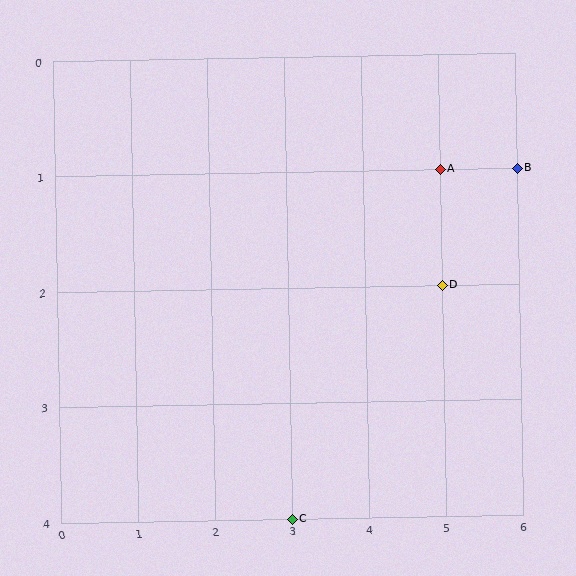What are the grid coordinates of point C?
Point C is at grid coordinates (3, 4).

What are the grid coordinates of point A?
Point A is at grid coordinates (5, 1).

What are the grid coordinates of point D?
Point D is at grid coordinates (5, 2).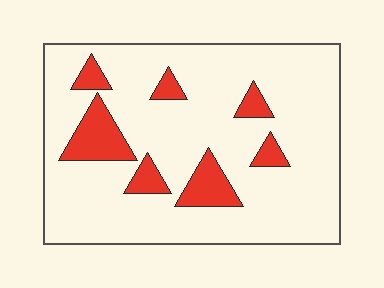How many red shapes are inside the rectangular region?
7.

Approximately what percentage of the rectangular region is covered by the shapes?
Approximately 15%.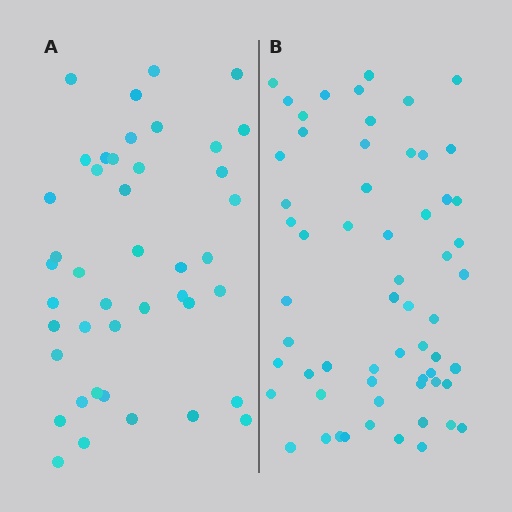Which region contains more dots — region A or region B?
Region B (the right region) has more dots.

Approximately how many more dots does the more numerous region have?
Region B has approximately 15 more dots than region A.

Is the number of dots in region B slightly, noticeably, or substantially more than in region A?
Region B has noticeably more, but not dramatically so. The ratio is roughly 1.4 to 1.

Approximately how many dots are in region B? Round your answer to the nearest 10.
About 60 dots.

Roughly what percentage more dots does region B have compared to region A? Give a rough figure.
About 40% more.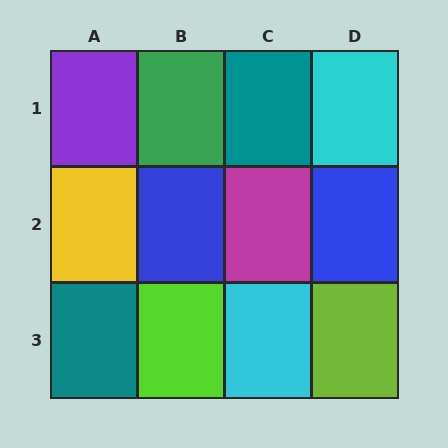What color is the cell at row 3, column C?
Cyan.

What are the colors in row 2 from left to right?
Yellow, blue, magenta, blue.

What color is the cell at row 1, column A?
Purple.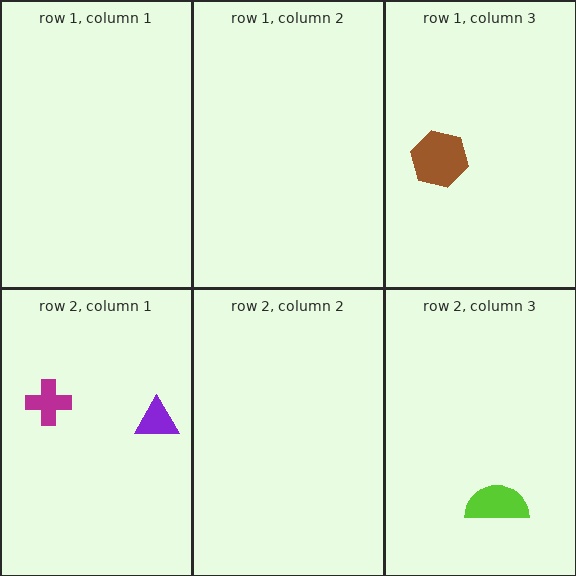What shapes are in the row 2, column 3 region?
The lime semicircle.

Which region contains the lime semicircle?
The row 2, column 3 region.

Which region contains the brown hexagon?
The row 1, column 3 region.